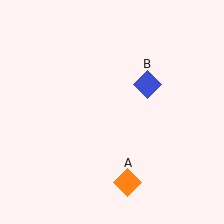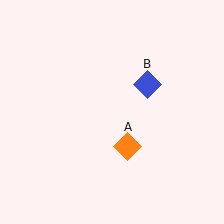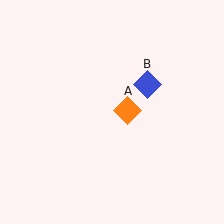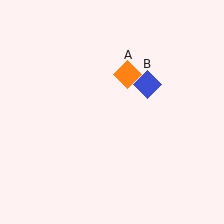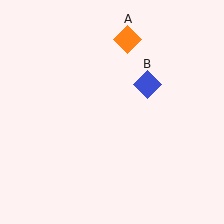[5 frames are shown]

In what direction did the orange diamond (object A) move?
The orange diamond (object A) moved up.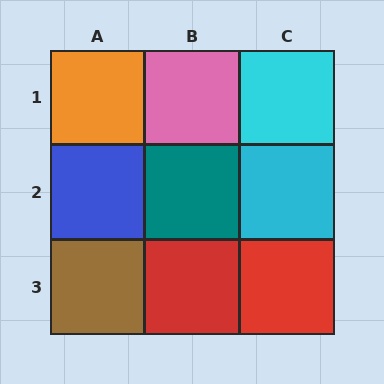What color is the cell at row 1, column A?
Orange.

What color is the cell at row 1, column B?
Pink.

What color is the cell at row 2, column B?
Teal.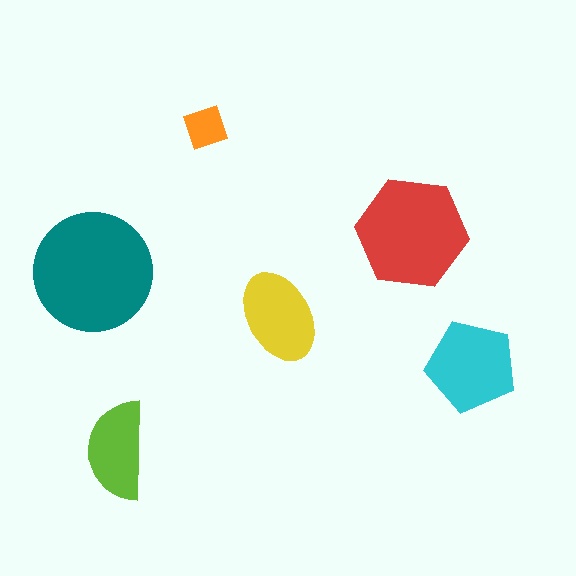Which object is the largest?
The teal circle.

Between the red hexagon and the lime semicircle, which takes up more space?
The red hexagon.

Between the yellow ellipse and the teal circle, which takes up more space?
The teal circle.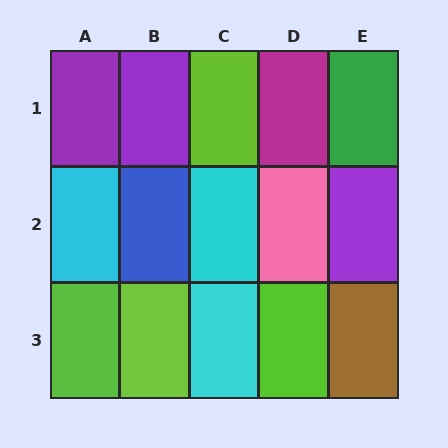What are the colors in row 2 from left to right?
Cyan, blue, cyan, pink, purple.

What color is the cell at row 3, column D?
Lime.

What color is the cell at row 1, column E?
Green.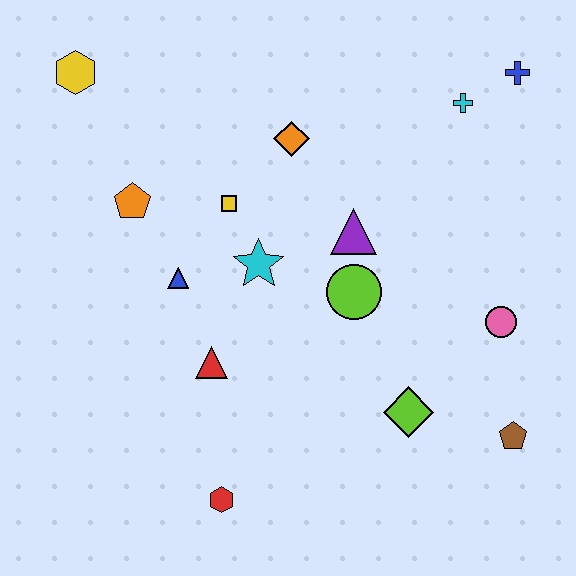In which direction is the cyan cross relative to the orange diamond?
The cyan cross is to the right of the orange diamond.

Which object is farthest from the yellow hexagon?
The brown pentagon is farthest from the yellow hexagon.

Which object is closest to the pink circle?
The brown pentagon is closest to the pink circle.